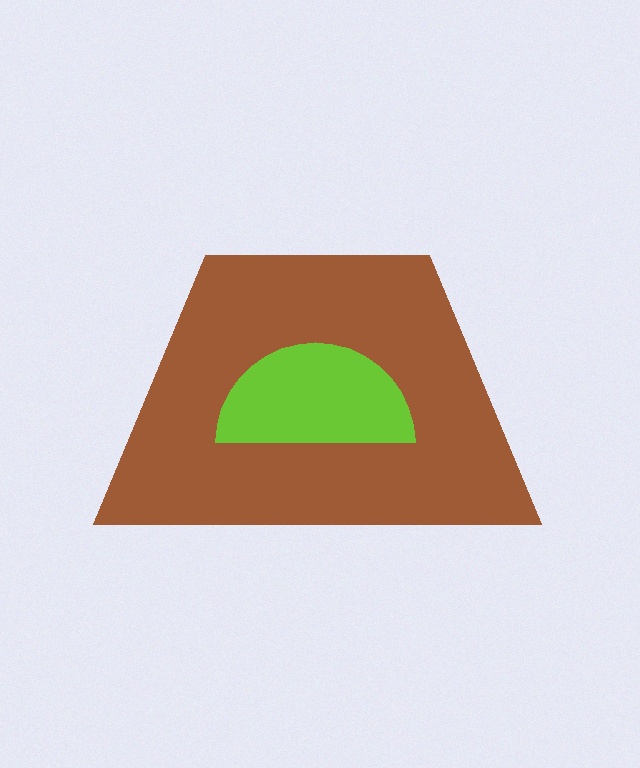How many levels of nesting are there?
2.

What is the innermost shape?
The lime semicircle.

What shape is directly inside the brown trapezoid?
The lime semicircle.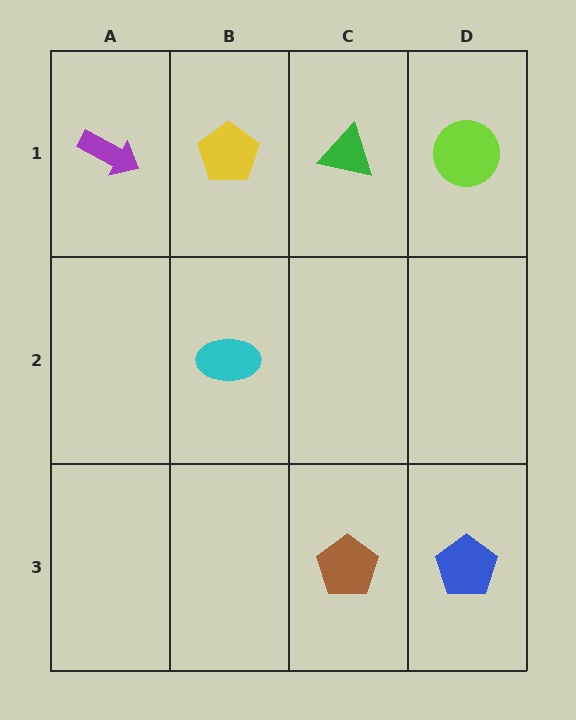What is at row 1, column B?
A yellow pentagon.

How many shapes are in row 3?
2 shapes.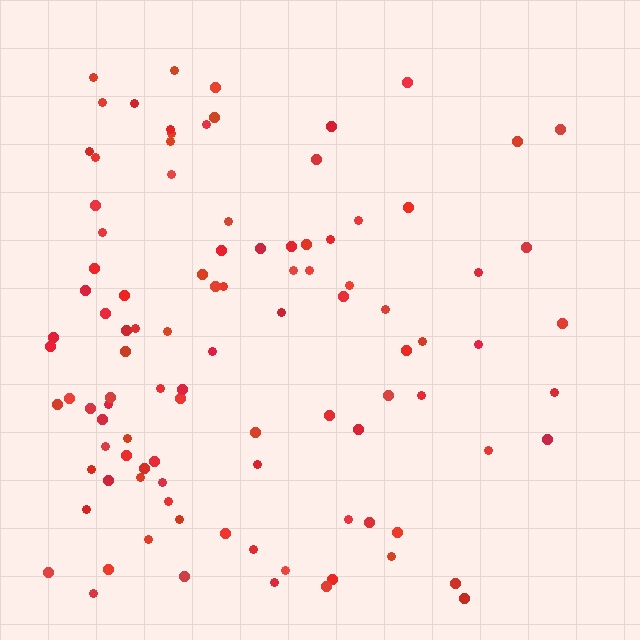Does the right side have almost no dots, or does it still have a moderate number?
Still a moderate number, just noticeably fewer than the left.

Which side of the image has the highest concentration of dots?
The left.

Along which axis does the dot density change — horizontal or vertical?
Horizontal.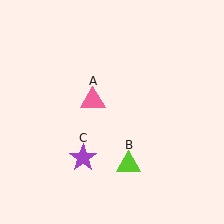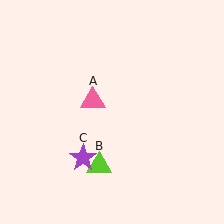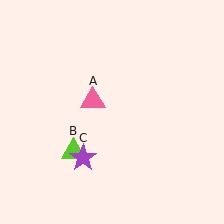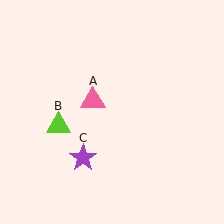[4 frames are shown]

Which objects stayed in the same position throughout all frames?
Pink triangle (object A) and purple star (object C) remained stationary.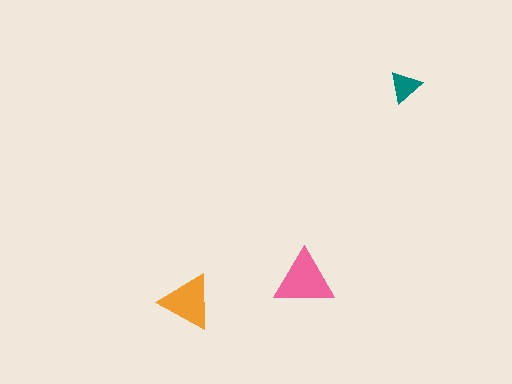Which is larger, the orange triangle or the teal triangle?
The orange one.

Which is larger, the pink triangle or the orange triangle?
The pink one.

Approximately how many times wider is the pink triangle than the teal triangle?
About 2 times wider.